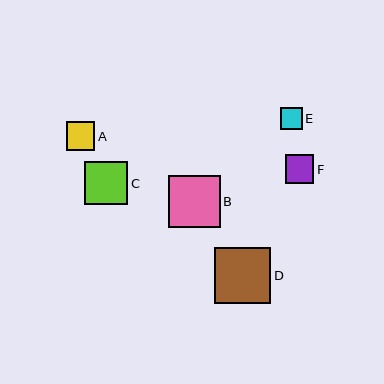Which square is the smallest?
Square E is the smallest with a size of approximately 22 pixels.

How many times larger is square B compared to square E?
Square B is approximately 2.4 times the size of square E.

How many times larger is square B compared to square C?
Square B is approximately 1.2 times the size of square C.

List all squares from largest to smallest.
From largest to smallest: D, B, C, A, F, E.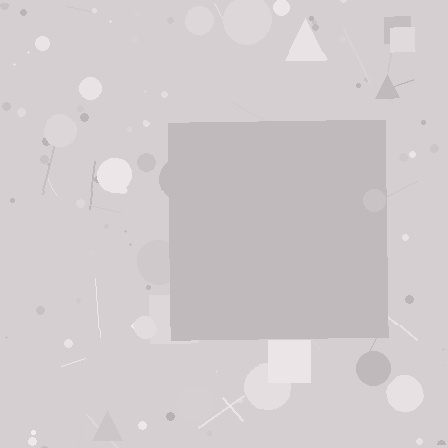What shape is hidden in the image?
A square is hidden in the image.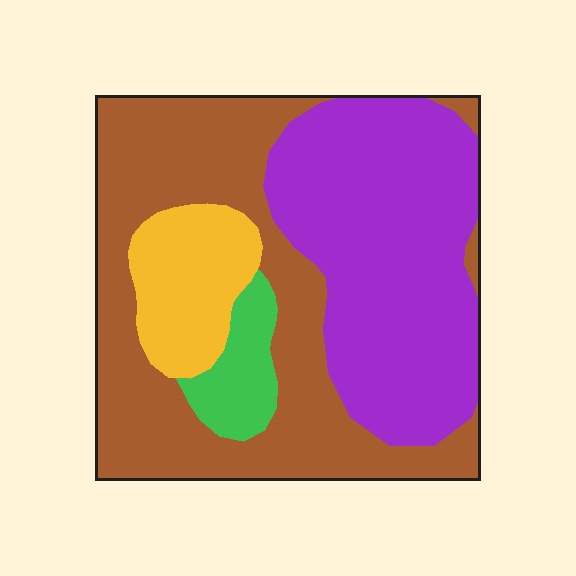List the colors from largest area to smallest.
From largest to smallest: brown, purple, yellow, green.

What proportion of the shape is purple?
Purple takes up about three eighths (3/8) of the shape.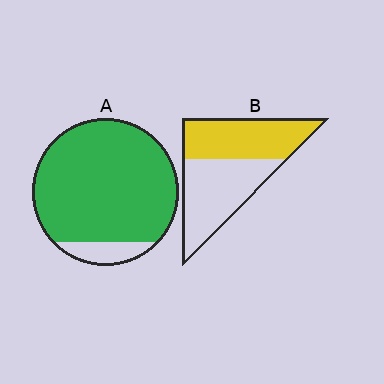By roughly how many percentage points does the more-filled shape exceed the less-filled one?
By roughly 40 percentage points (A over B).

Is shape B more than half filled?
Roughly half.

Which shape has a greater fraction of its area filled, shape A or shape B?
Shape A.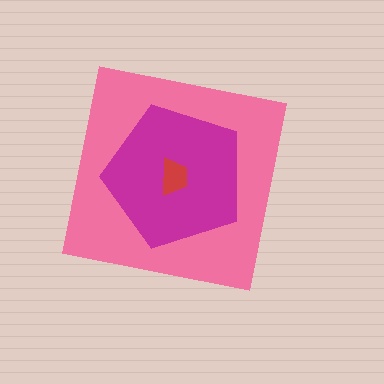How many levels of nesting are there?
3.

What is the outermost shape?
The pink square.